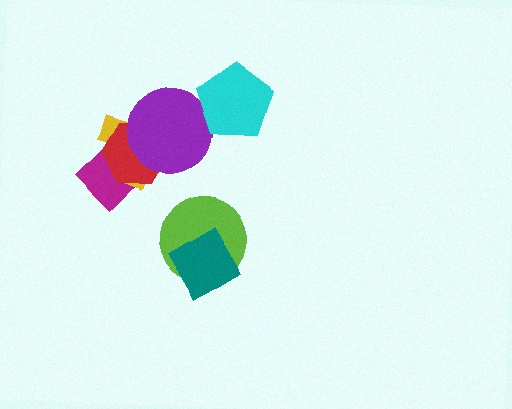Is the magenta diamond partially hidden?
Yes, it is partially covered by another shape.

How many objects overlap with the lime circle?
1 object overlaps with the lime circle.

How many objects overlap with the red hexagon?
3 objects overlap with the red hexagon.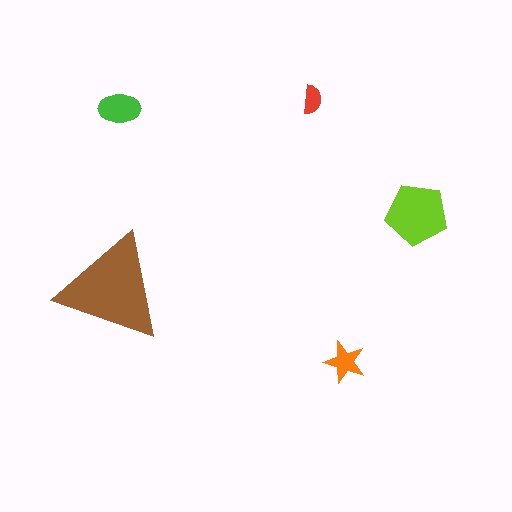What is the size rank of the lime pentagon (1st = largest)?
2nd.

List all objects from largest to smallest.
The brown triangle, the lime pentagon, the green ellipse, the orange star, the red semicircle.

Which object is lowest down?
The orange star is bottommost.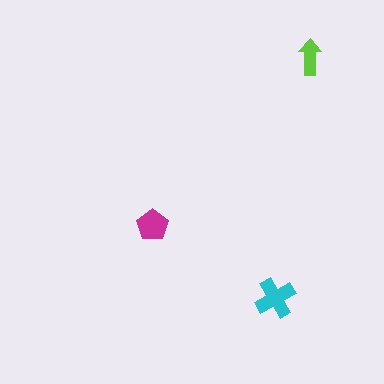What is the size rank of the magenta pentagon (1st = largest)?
2nd.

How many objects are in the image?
There are 3 objects in the image.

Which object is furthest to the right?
The lime arrow is rightmost.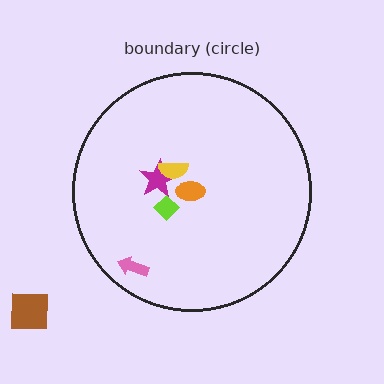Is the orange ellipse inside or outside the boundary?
Inside.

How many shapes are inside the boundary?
5 inside, 1 outside.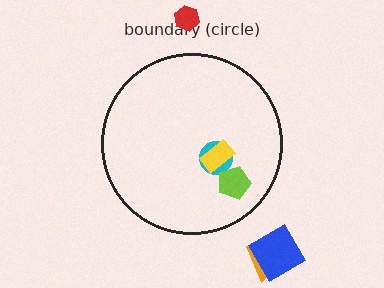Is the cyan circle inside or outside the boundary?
Inside.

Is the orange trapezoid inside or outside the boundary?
Outside.